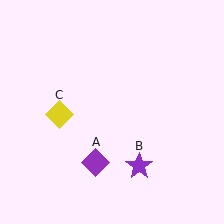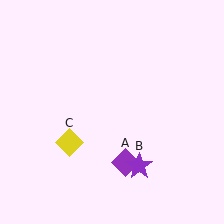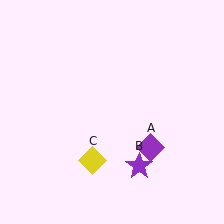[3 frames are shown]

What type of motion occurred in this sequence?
The purple diamond (object A), yellow diamond (object C) rotated counterclockwise around the center of the scene.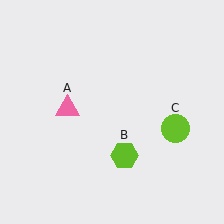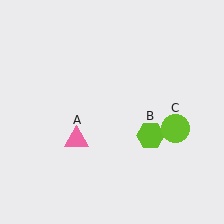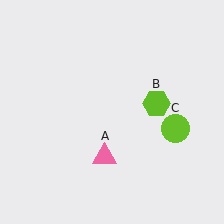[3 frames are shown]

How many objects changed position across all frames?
2 objects changed position: pink triangle (object A), lime hexagon (object B).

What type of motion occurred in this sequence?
The pink triangle (object A), lime hexagon (object B) rotated counterclockwise around the center of the scene.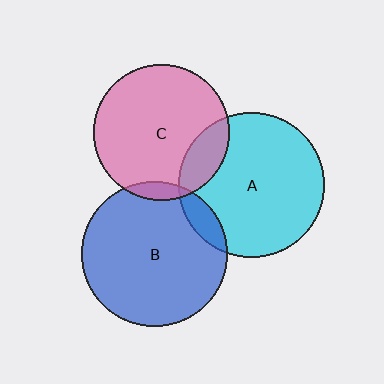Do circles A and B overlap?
Yes.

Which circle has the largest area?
Circle A (cyan).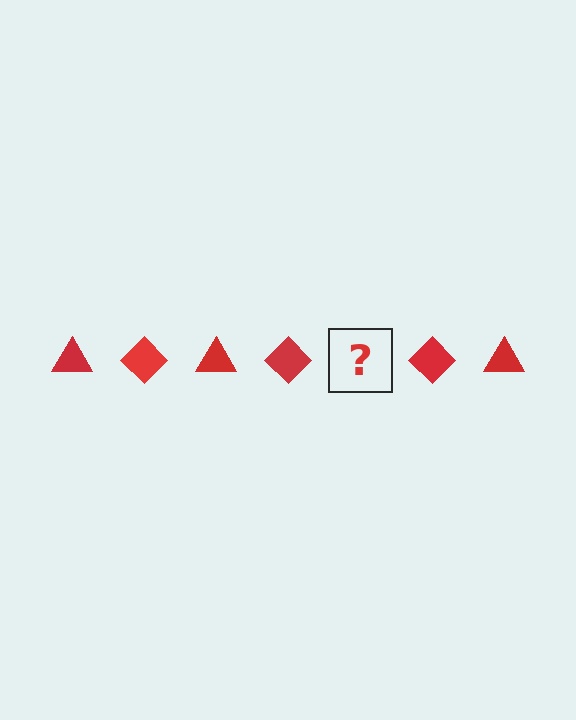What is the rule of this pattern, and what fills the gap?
The rule is that the pattern cycles through triangle, diamond shapes in red. The gap should be filled with a red triangle.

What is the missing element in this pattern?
The missing element is a red triangle.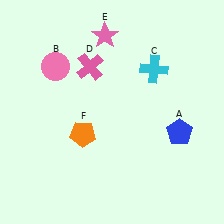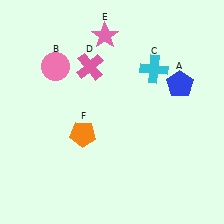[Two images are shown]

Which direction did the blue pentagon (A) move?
The blue pentagon (A) moved up.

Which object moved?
The blue pentagon (A) moved up.